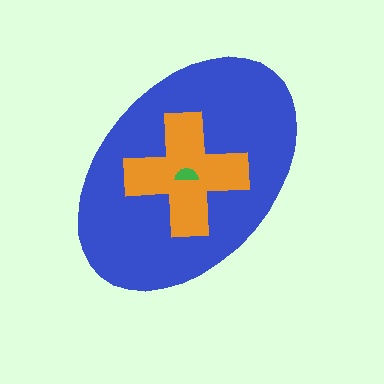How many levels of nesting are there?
3.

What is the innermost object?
The green semicircle.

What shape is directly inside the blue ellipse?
The orange cross.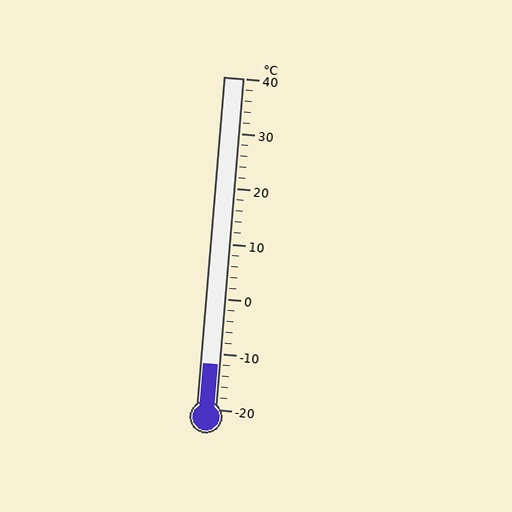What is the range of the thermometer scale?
The thermometer scale ranges from -20°C to 40°C.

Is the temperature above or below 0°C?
The temperature is below 0°C.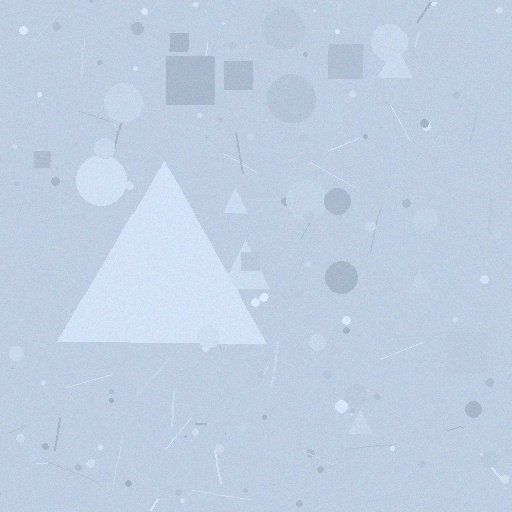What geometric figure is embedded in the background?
A triangle is embedded in the background.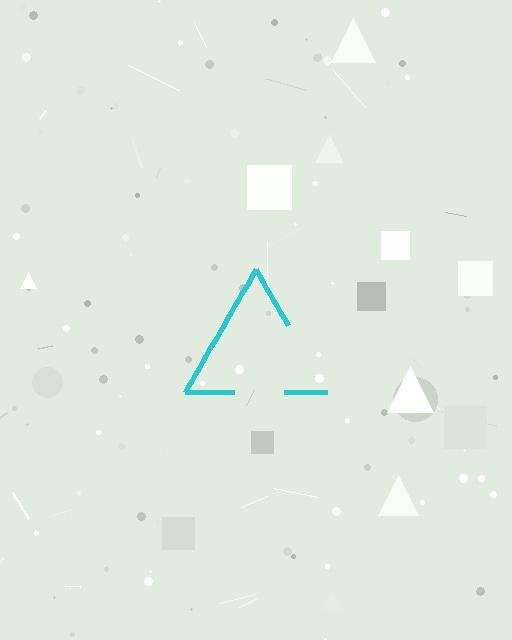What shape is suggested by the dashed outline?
The dashed outline suggests a triangle.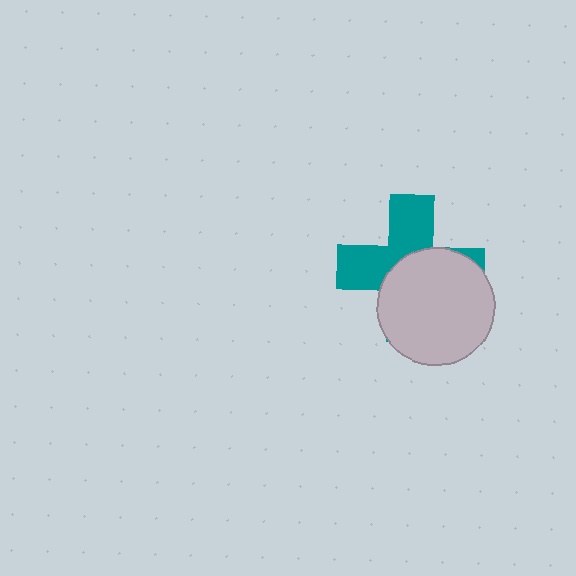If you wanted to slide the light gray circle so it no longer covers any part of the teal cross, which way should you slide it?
Slide it toward the lower-right — that is the most direct way to separate the two shapes.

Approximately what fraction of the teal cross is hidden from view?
Roughly 53% of the teal cross is hidden behind the light gray circle.